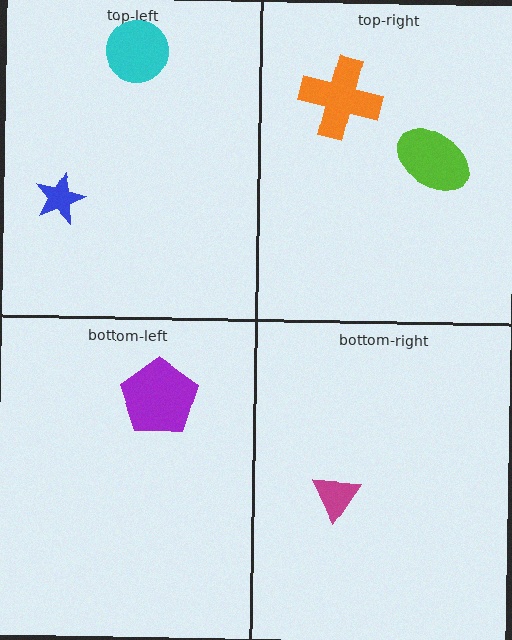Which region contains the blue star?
The top-left region.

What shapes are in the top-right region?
The orange cross, the lime ellipse.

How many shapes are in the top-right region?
2.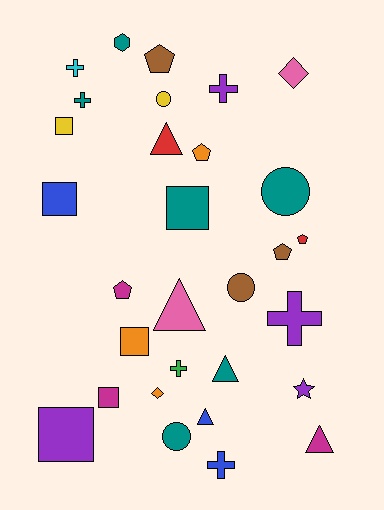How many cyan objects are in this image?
There is 1 cyan object.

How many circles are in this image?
There are 4 circles.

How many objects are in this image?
There are 30 objects.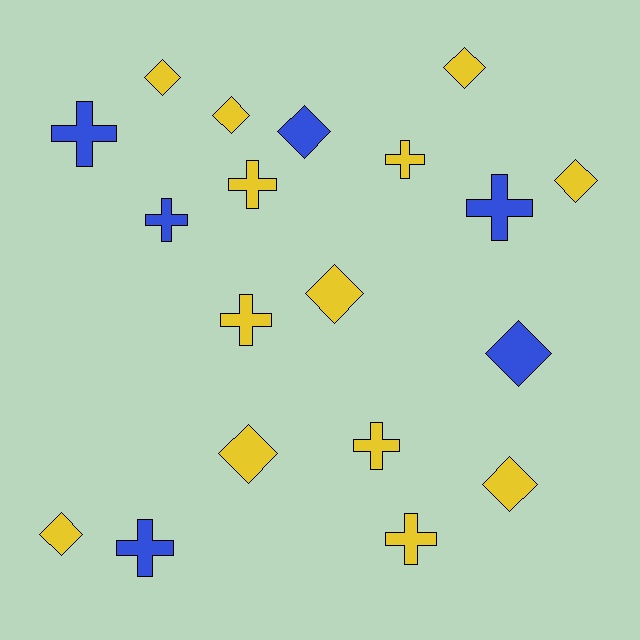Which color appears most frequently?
Yellow, with 13 objects.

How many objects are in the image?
There are 19 objects.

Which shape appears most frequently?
Diamond, with 10 objects.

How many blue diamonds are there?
There are 2 blue diamonds.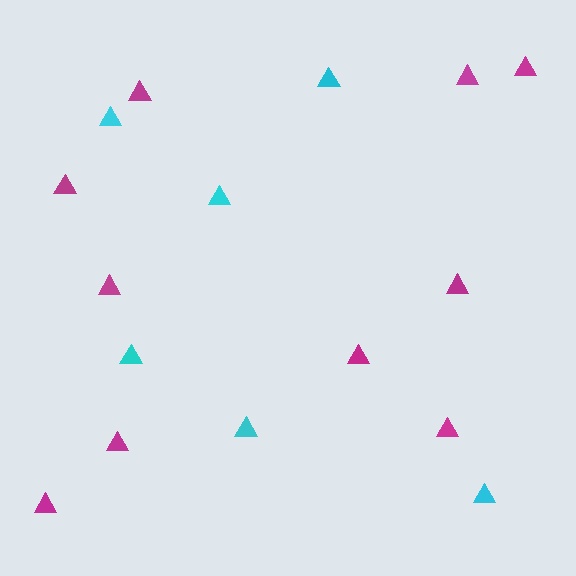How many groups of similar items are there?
There are 2 groups: one group of magenta triangles (10) and one group of cyan triangles (6).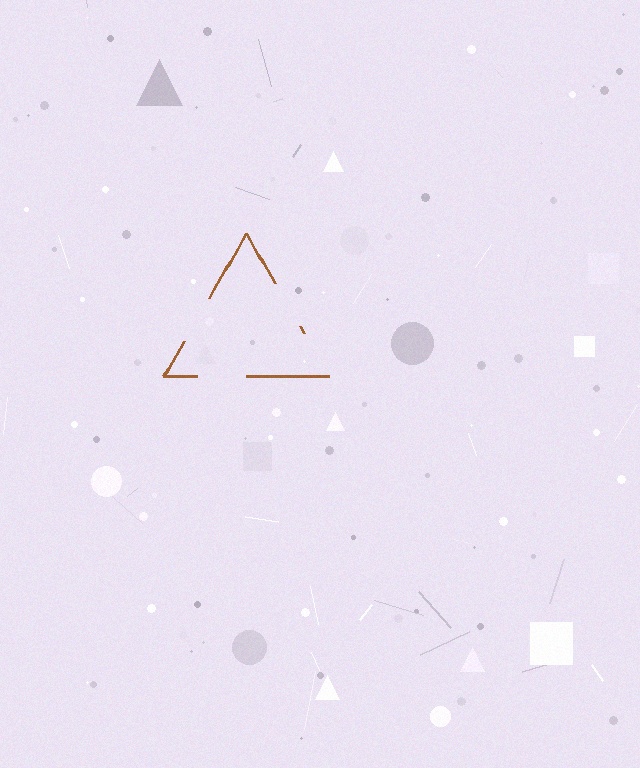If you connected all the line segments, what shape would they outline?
They would outline a triangle.